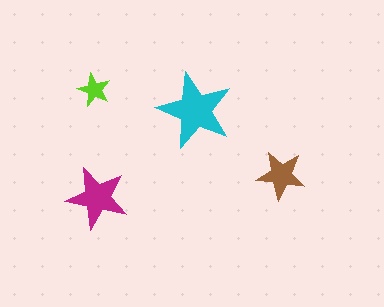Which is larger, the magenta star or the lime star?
The magenta one.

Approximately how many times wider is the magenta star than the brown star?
About 1.5 times wider.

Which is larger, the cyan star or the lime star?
The cyan one.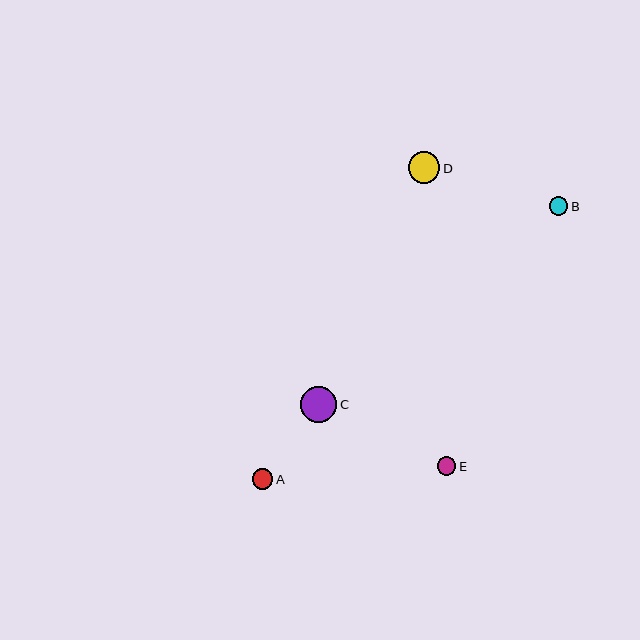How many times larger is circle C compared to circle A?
Circle C is approximately 1.8 times the size of circle A.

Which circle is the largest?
Circle C is the largest with a size of approximately 37 pixels.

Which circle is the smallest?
Circle E is the smallest with a size of approximately 18 pixels.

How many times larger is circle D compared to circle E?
Circle D is approximately 1.7 times the size of circle E.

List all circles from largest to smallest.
From largest to smallest: C, D, A, B, E.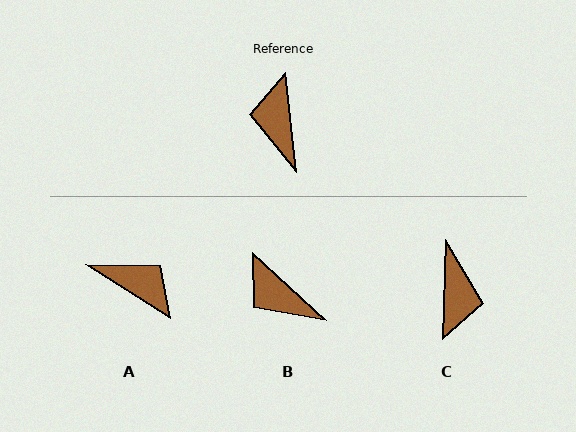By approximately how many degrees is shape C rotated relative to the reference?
Approximately 172 degrees counter-clockwise.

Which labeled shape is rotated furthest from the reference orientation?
C, about 172 degrees away.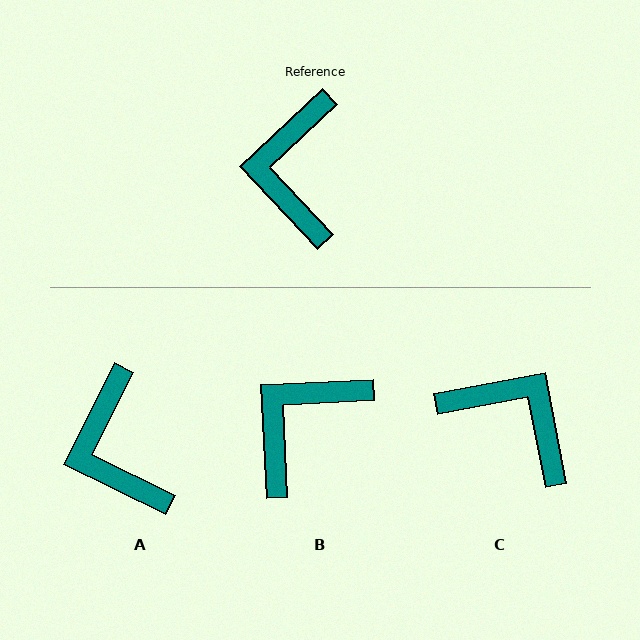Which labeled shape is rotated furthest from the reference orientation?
C, about 122 degrees away.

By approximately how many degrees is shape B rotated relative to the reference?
Approximately 40 degrees clockwise.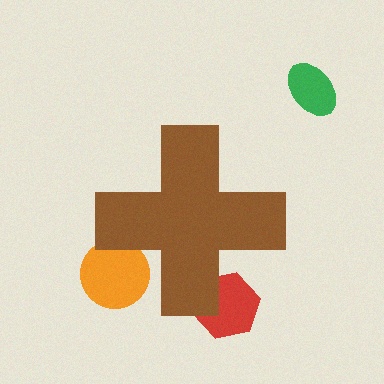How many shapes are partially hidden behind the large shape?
2 shapes are partially hidden.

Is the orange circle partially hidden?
Yes, the orange circle is partially hidden behind the brown cross.